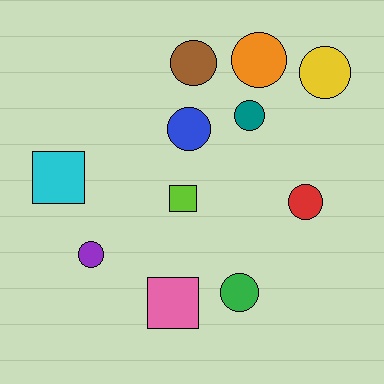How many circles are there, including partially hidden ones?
There are 8 circles.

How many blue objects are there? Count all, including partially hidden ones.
There is 1 blue object.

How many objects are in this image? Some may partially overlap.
There are 11 objects.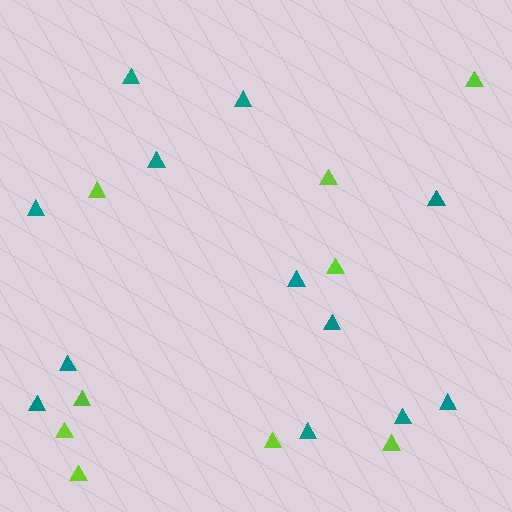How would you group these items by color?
There are 2 groups: one group of lime triangles (9) and one group of teal triangles (12).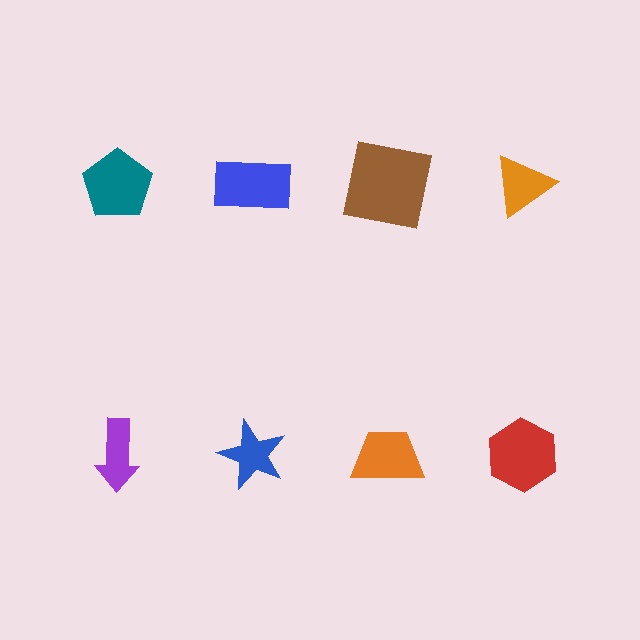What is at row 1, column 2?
A blue rectangle.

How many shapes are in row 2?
4 shapes.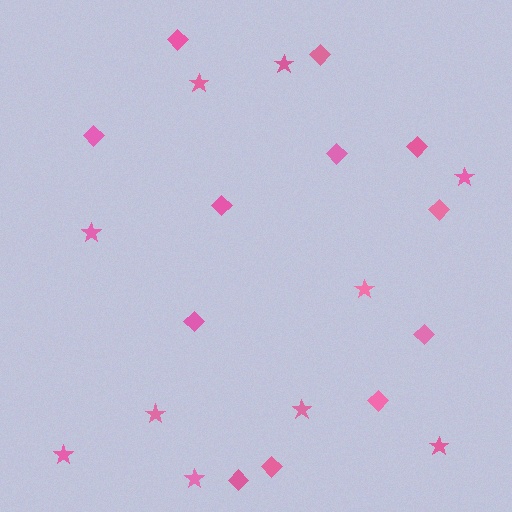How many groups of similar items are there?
There are 2 groups: one group of diamonds (12) and one group of stars (10).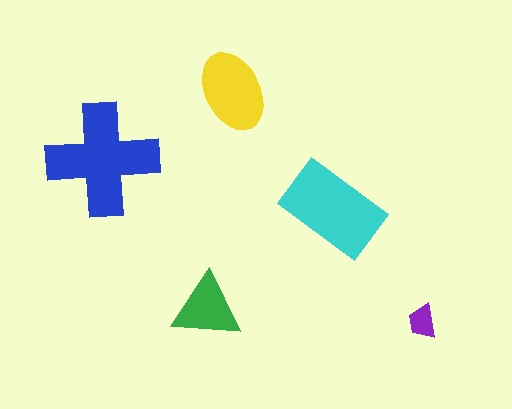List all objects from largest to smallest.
The blue cross, the cyan rectangle, the yellow ellipse, the green triangle, the purple trapezoid.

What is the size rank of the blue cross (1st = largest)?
1st.